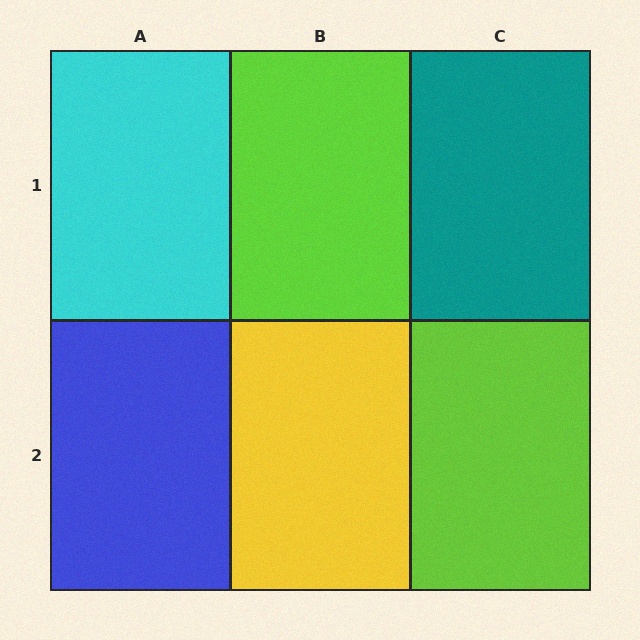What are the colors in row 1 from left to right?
Cyan, lime, teal.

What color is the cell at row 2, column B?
Yellow.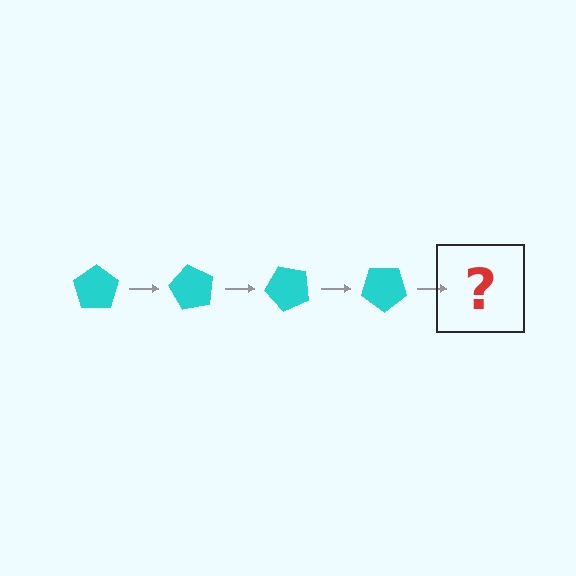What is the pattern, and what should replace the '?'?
The pattern is that the pentagon rotates 60 degrees each step. The '?' should be a cyan pentagon rotated 240 degrees.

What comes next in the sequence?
The next element should be a cyan pentagon rotated 240 degrees.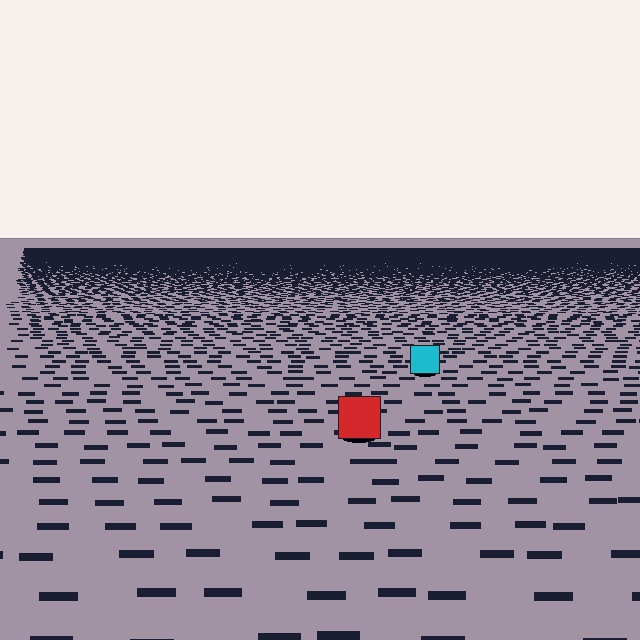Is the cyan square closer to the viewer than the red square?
No. The red square is closer — you can tell from the texture gradient: the ground texture is coarser near it.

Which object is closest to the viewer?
The red square is closest. The texture marks near it are larger and more spread out.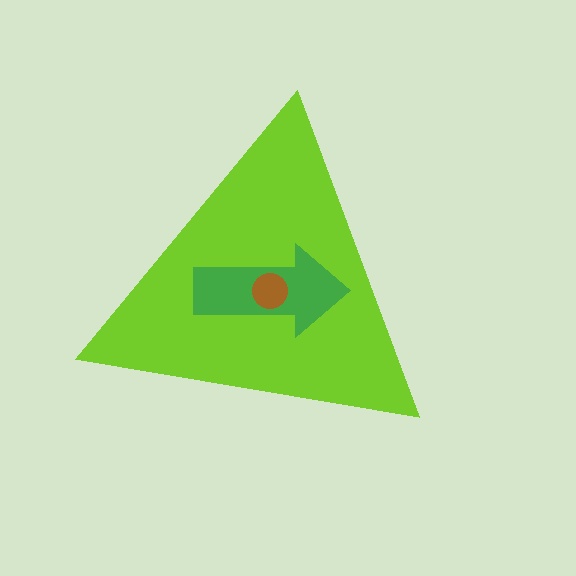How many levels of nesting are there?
3.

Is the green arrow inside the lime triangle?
Yes.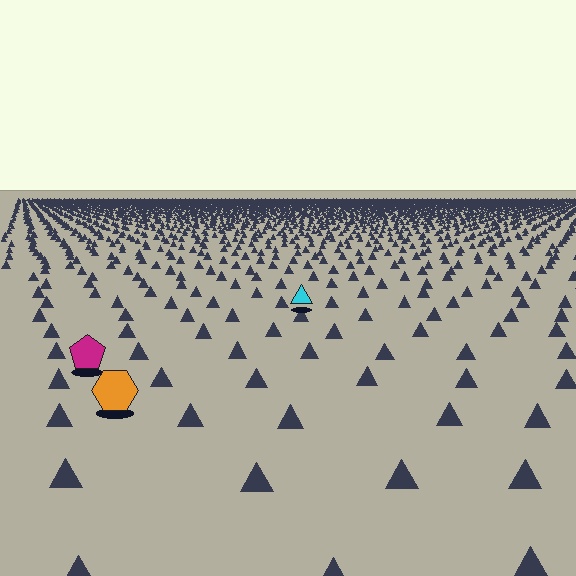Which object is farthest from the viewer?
The cyan triangle is farthest from the viewer. It appears smaller and the ground texture around it is denser.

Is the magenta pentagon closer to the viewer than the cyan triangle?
Yes. The magenta pentagon is closer — you can tell from the texture gradient: the ground texture is coarser near it.